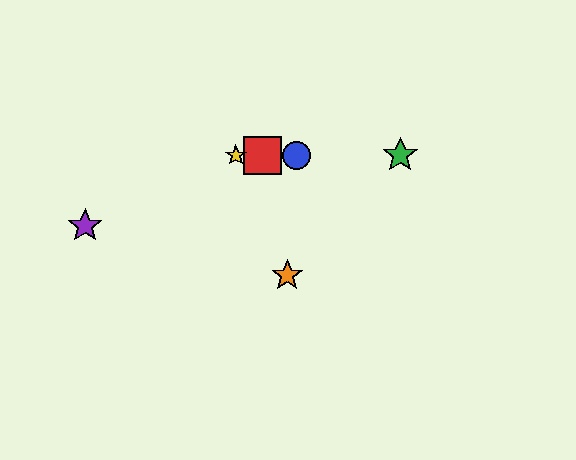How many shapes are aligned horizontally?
4 shapes (the red square, the blue circle, the green star, the yellow star) are aligned horizontally.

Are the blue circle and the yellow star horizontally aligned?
Yes, both are at y≈155.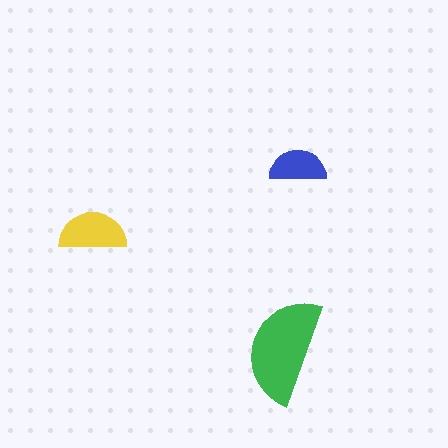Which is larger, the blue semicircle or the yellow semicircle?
The yellow one.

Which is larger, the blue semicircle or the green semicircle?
The green one.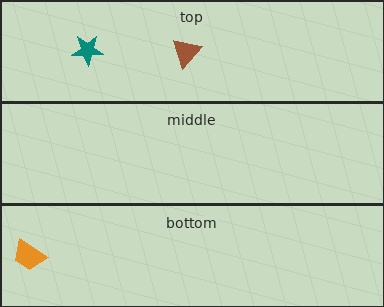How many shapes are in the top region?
2.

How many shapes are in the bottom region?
1.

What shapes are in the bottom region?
The orange trapezoid.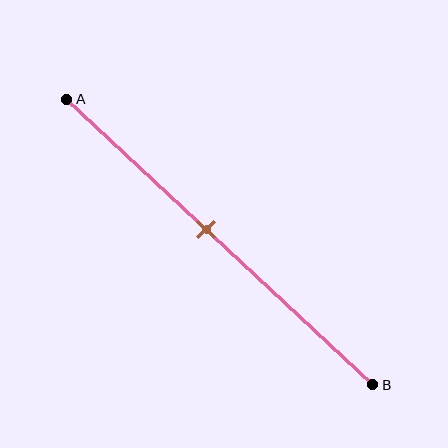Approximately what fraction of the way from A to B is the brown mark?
The brown mark is approximately 45% of the way from A to B.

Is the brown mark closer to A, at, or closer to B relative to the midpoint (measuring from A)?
The brown mark is closer to point A than the midpoint of segment AB.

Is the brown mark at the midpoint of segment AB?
No, the mark is at about 45% from A, not at the 50% midpoint.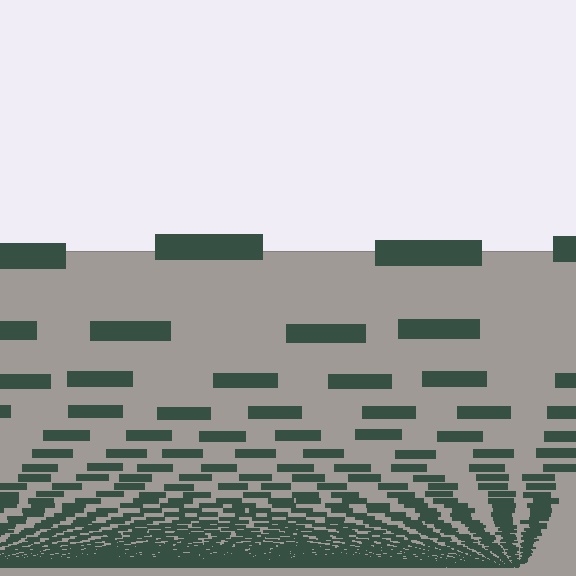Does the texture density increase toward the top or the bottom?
Density increases toward the bottom.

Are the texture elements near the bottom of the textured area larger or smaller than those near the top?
Smaller. The gradient is inverted — elements near the bottom are smaller and denser.